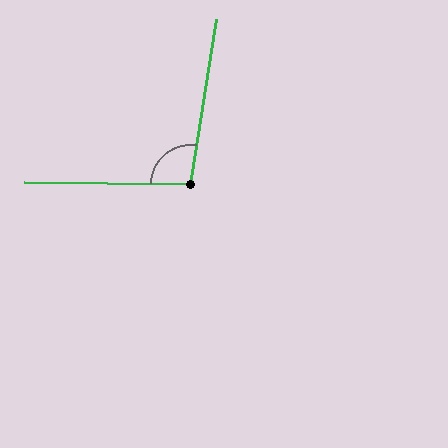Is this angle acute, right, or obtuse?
It is obtuse.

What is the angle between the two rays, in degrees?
Approximately 98 degrees.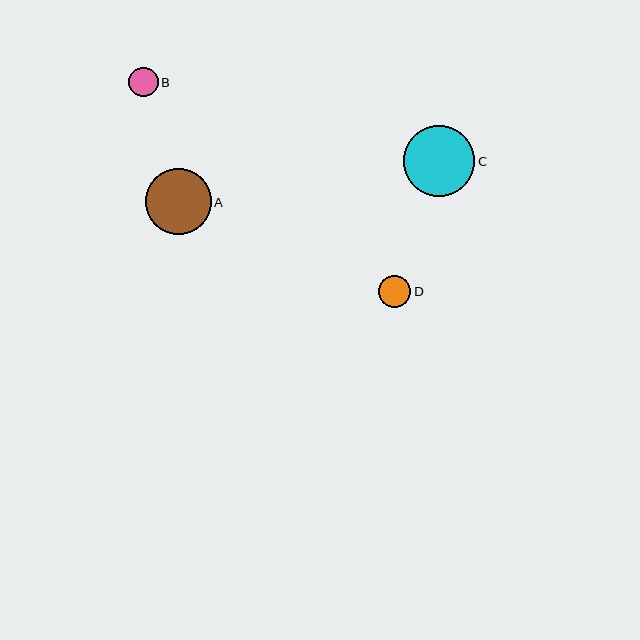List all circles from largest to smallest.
From largest to smallest: C, A, D, B.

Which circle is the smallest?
Circle B is the smallest with a size of approximately 29 pixels.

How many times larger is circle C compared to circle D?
Circle C is approximately 2.2 times the size of circle D.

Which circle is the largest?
Circle C is the largest with a size of approximately 71 pixels.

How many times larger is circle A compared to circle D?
Circle A is approximately 2.0 times the size of circle D.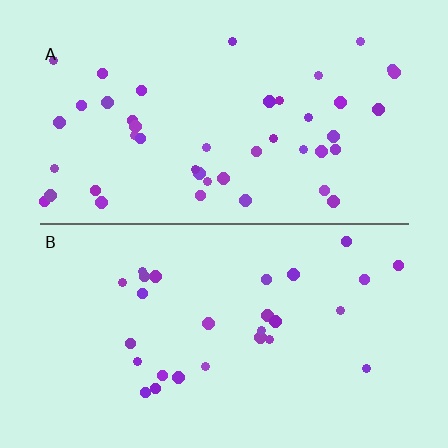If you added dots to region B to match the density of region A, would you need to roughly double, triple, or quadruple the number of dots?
Approximately double.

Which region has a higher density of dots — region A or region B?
A (the top).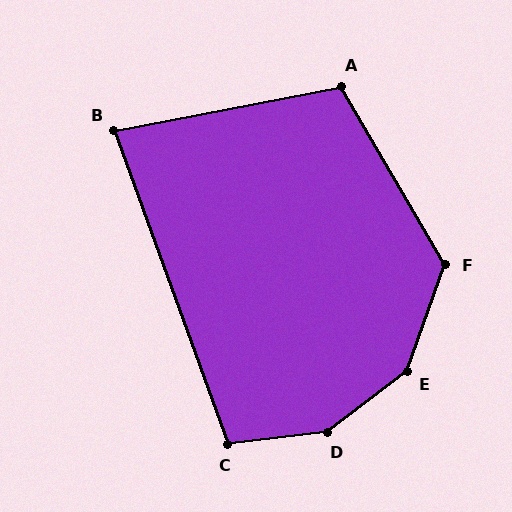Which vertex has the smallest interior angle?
B, at approximately 81 degrees.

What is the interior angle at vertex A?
Approximately 109 degrees (obtuse).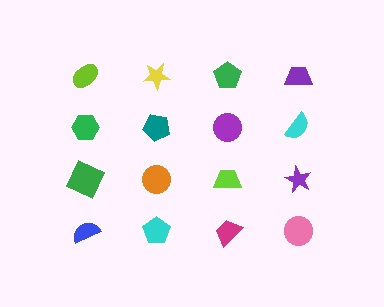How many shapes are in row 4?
4 shapes.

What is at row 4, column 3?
A magenta trapezoid.